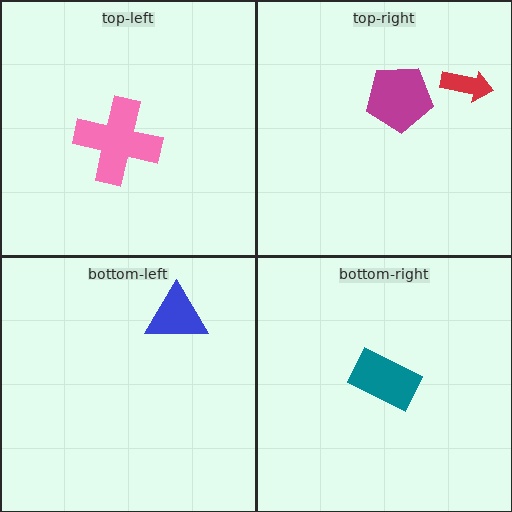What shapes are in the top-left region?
The pink cross.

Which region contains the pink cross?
The top-left region.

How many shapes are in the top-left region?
1.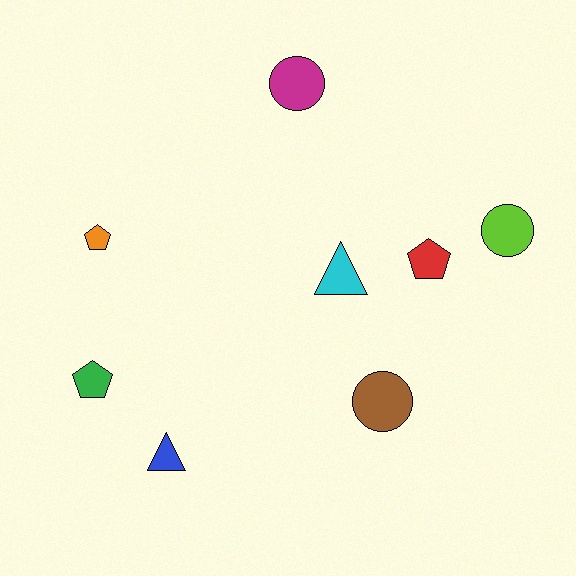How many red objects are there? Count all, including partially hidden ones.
There is 1 red object.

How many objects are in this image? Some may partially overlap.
There are 8 objects.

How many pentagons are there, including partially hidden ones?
There are 3 pentagons.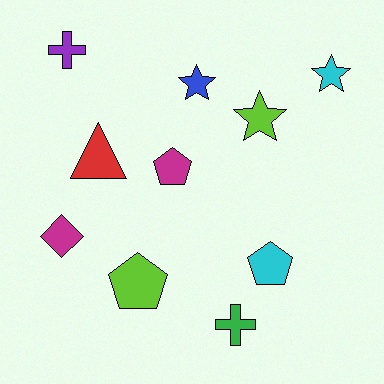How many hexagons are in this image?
There are no hexagons.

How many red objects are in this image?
There is 1 red object.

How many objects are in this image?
There are 10 objects.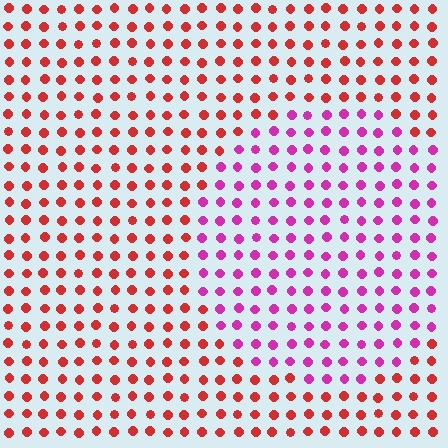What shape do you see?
I see a circle.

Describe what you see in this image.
The image is filled with small red elements in a uniform arrangement. A circle-shaped region is visible where the elements are tinted to a slightly different hue, forming a subtle color boundary.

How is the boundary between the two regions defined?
The boundary is defined purely by a slight shift in hue (about 47 degrees). Spacing, size, and orientation are identical on both sides.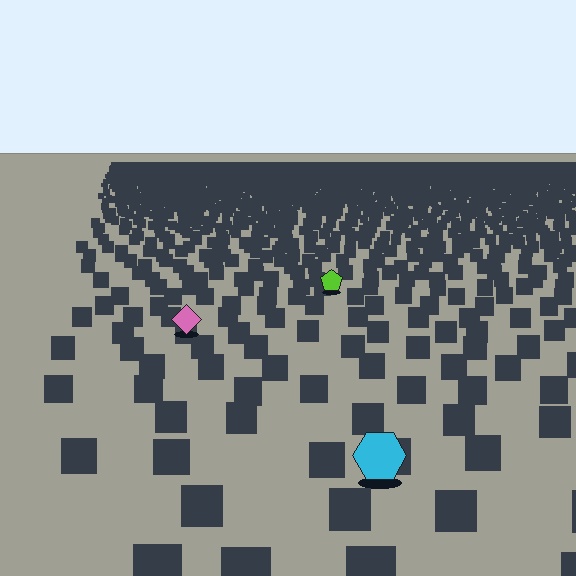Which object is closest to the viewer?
The cyan hexagon is closest. The texture marks near it are larger and more spread out.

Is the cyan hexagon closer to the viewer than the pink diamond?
Yes. The cyan hexagon is closer — you can tell from the texture gradient: the ground texture is coarser near it.